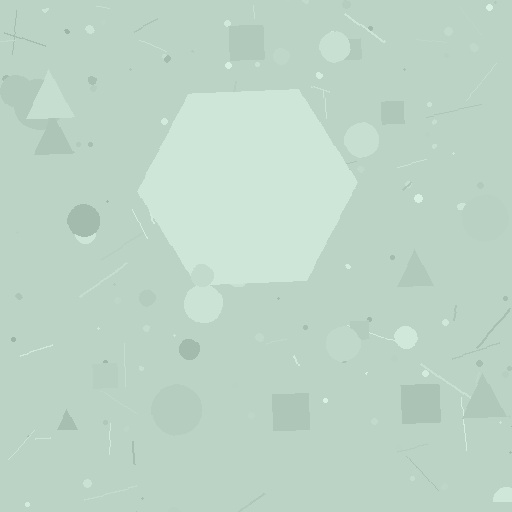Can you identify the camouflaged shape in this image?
The camouflaged shape is a hexagon.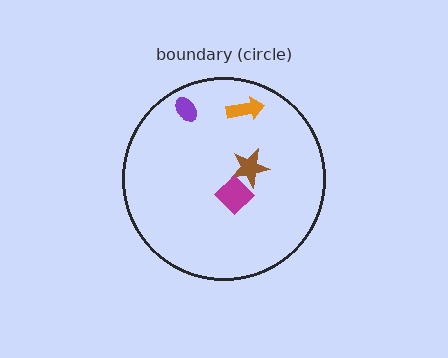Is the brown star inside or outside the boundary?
Inside.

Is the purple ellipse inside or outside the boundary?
Inside.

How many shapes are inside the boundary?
4 inside, 0 outside.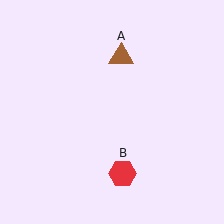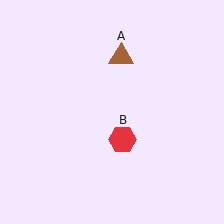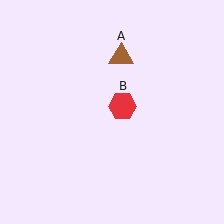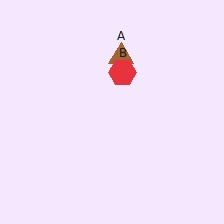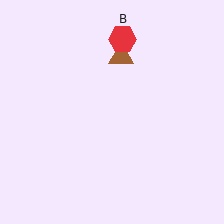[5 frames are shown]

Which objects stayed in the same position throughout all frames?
Brown triangle (object A) remained stationary.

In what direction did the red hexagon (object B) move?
The red hexagon (object B) moved up.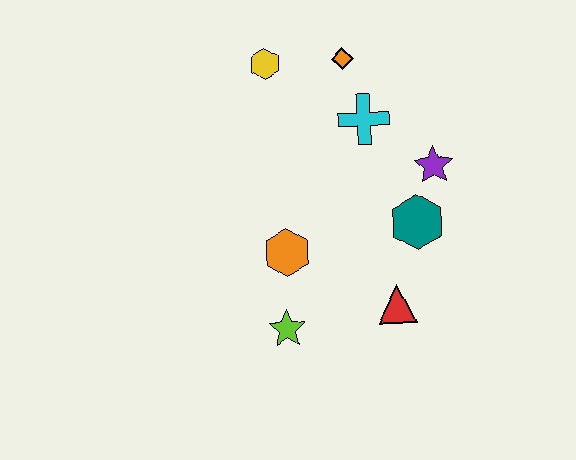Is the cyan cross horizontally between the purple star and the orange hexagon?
Yes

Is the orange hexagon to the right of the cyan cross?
No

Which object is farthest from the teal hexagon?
The yellow hexagon is farthest from the teal hexagon.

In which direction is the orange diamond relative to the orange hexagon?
The orange diamond is above the orange hexagon.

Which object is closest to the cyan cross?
The orange diamond is closest to the cyan cross.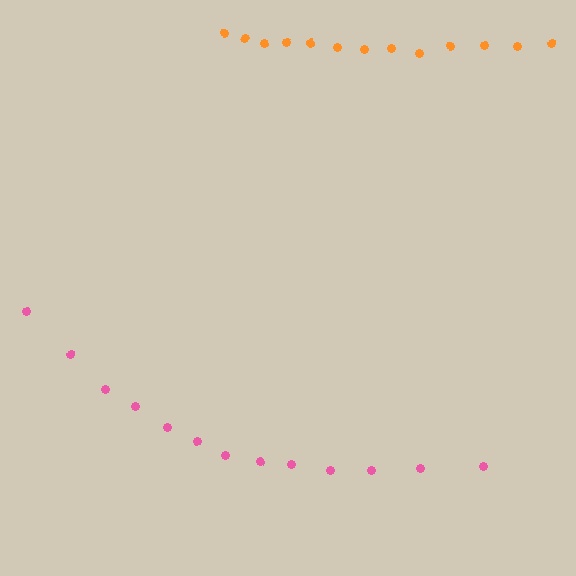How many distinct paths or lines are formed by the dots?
There are 2 distinct paths.